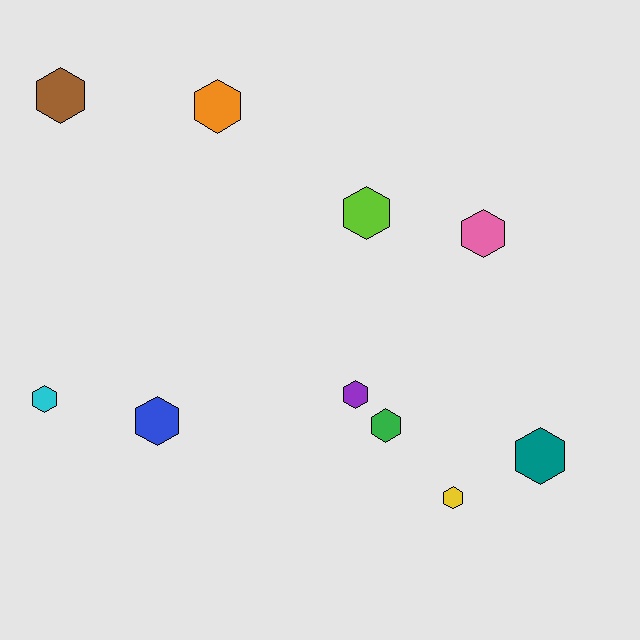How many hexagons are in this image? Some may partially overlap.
There are 10 hexagons.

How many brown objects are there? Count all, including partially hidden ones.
There is 1 brown object.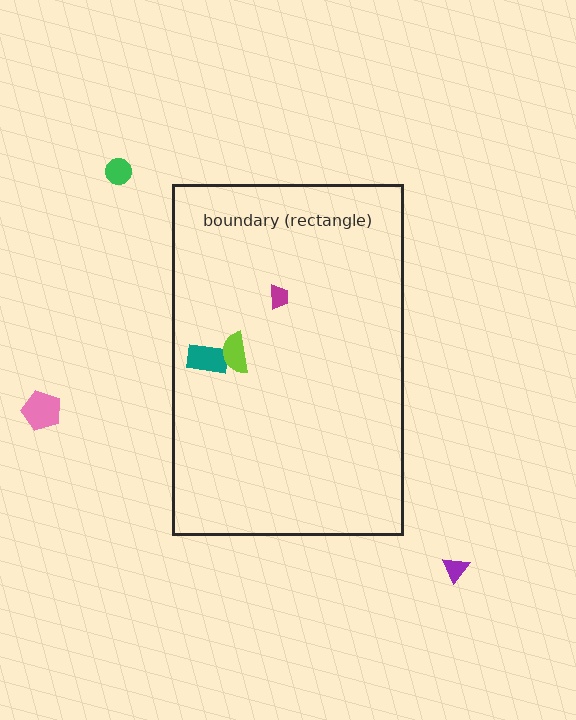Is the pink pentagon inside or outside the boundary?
Outside.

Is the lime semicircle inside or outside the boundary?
Inside.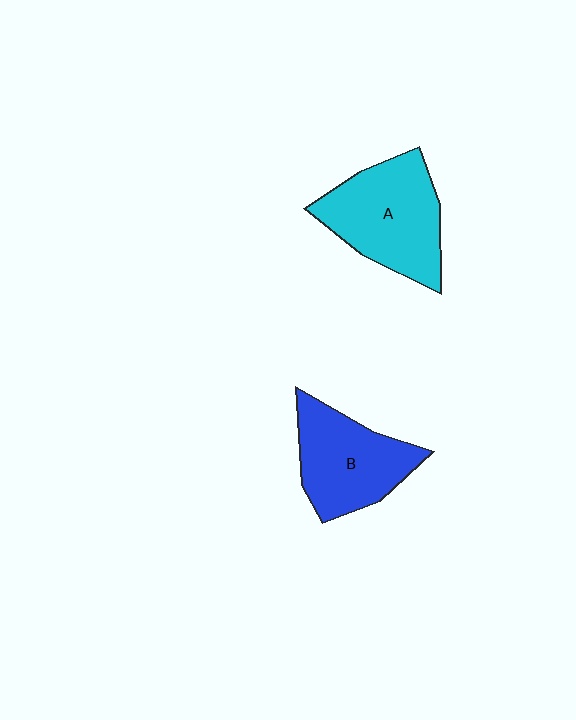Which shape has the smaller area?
Shape B (blue).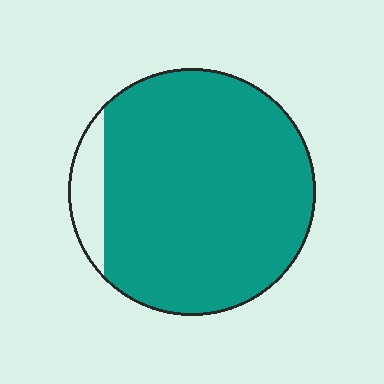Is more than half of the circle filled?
Yes.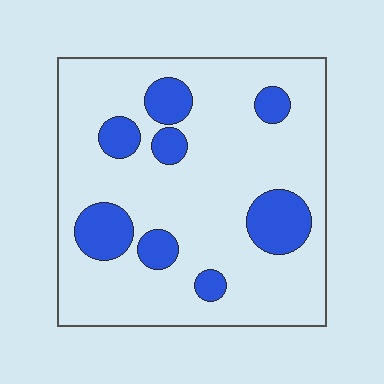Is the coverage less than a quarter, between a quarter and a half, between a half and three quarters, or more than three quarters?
Less than a quarter.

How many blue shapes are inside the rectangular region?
8.